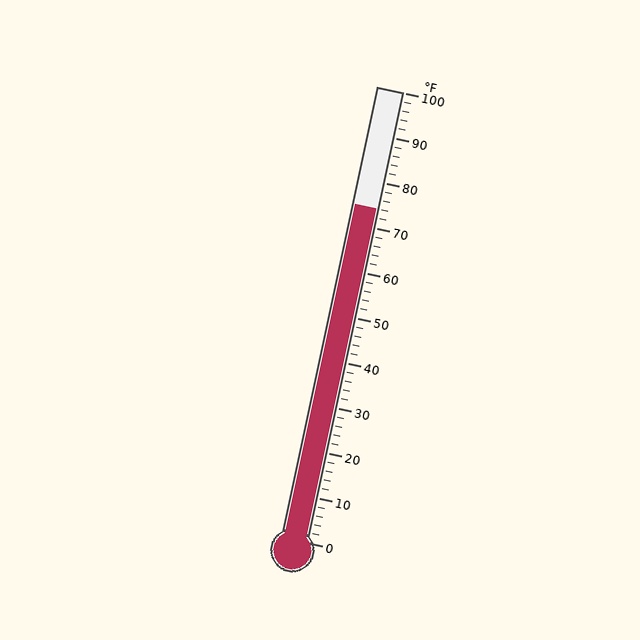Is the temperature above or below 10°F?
The temperature is above 10°F.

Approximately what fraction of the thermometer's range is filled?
The thermometer is filled to approximately 75% of its range.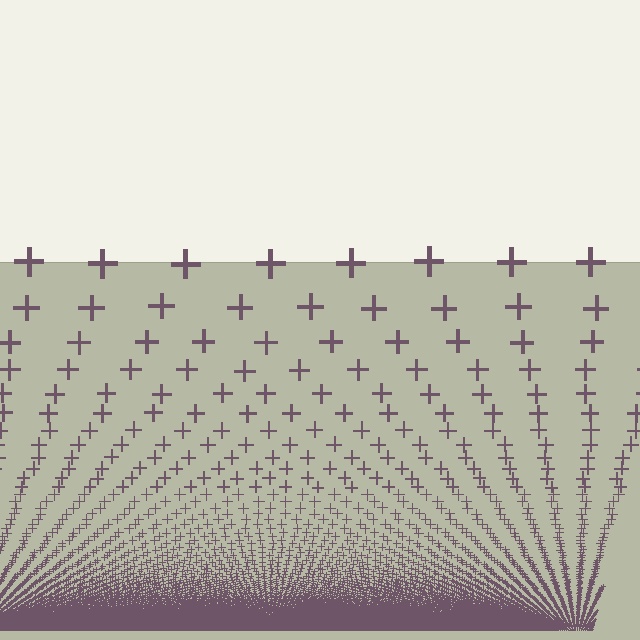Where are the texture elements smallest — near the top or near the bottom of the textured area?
Near the bottom.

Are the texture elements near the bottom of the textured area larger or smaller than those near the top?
Smaller. The gradient is inverted — elements near the bottom are smaller and denser.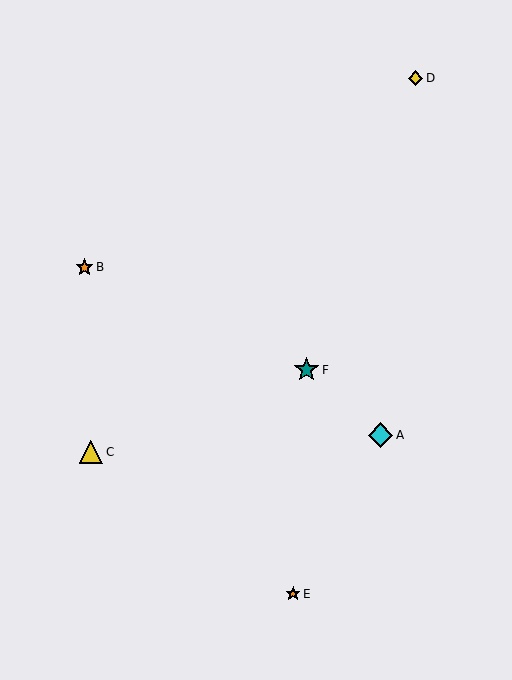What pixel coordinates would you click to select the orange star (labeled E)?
Click at (293, 594) to select the orange star E.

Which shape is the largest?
The teal star (labeled F) is the largest.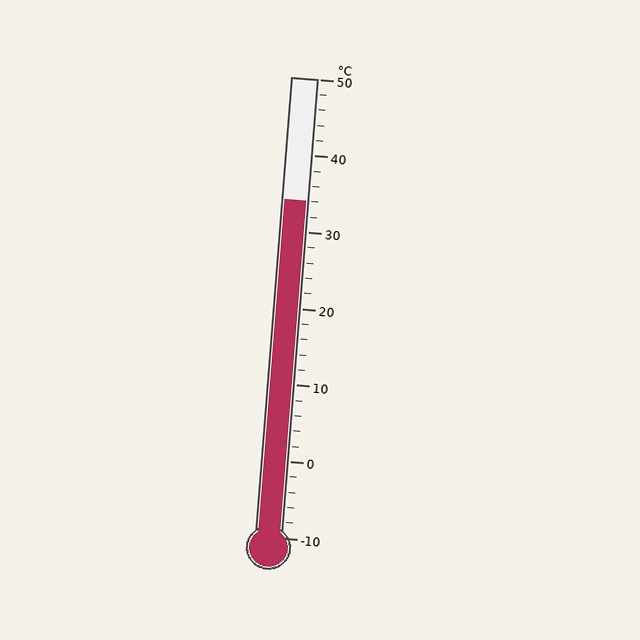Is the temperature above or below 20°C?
The temperature is above 20°C.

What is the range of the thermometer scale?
The thermometer scale ranges from -10°C to 50°C.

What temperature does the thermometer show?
The thermometer shows approximately 34°C.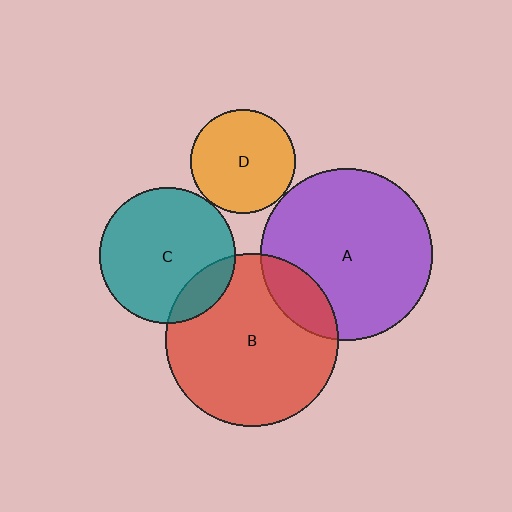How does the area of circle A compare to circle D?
Approximately 2.7 times.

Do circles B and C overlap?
Yes.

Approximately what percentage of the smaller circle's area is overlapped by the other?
Approximately 15%.